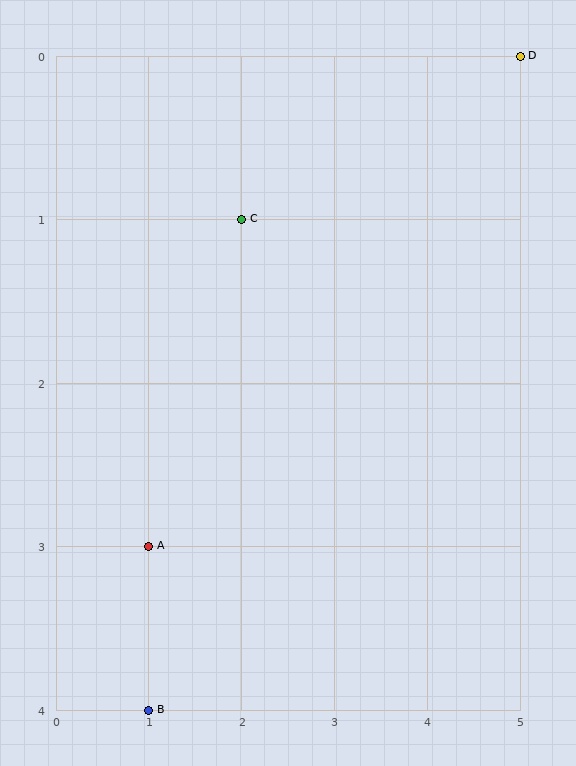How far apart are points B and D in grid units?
Points B and D are 4 columns and 4 rows apart (about 5.7 grid units diagonally).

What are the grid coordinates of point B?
Point B is at grid coordinates (1, 4).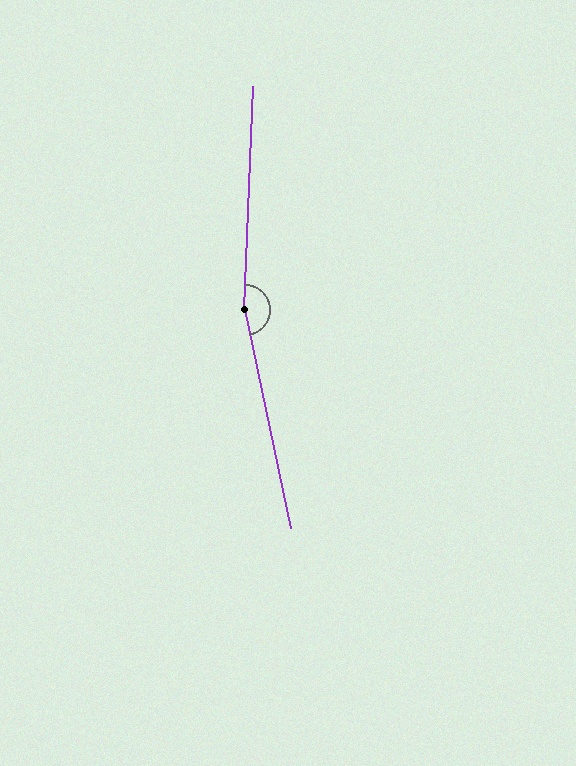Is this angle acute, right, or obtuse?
It is obtuse.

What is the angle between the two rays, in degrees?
Approximately 166 degrees.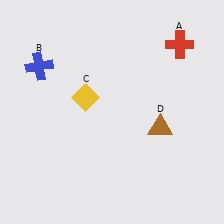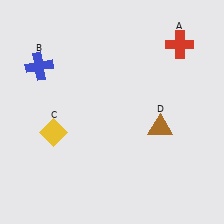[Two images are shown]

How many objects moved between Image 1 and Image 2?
1 object moved between the two images.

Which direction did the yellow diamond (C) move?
The yellow diamond (C) moved down.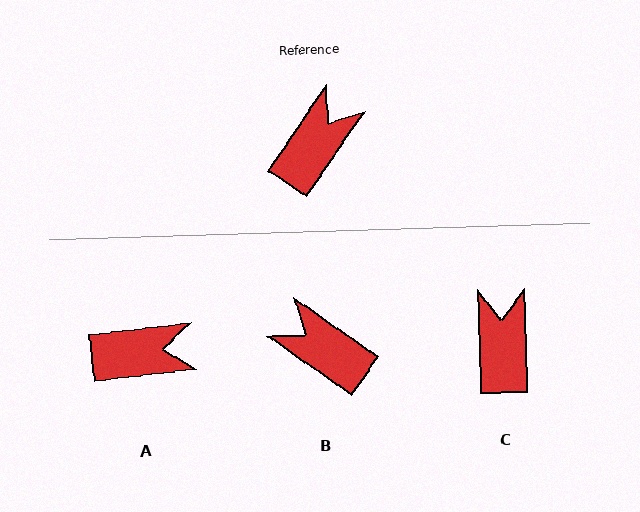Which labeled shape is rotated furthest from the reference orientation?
B, about 89 degrees away.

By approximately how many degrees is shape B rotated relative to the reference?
Approximately 89 degrees counter-clockwise.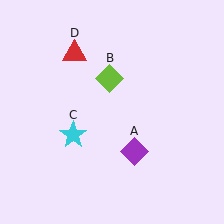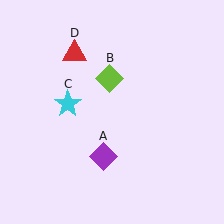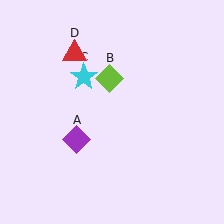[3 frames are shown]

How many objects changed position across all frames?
2 objects changed position: purple diamond (object A), cyan star (object C).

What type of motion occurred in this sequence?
The purple diamond (object A), cyan star (object C) rotated clockwise around the center of the scene.